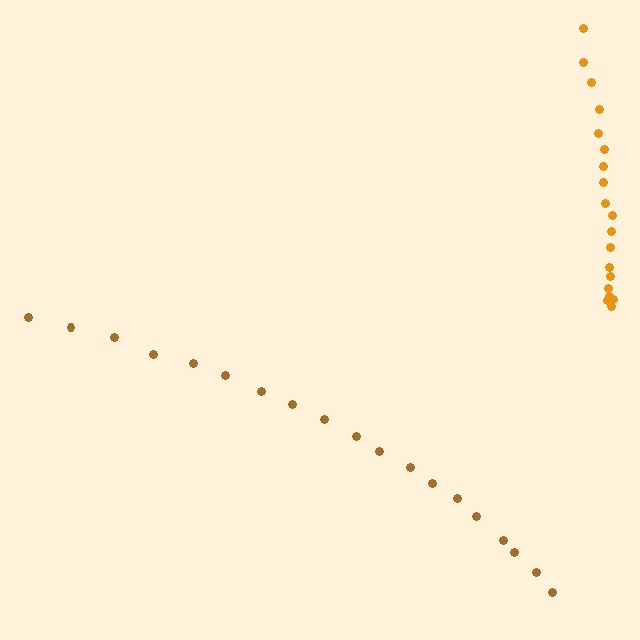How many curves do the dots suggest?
There are 2 distinct paths.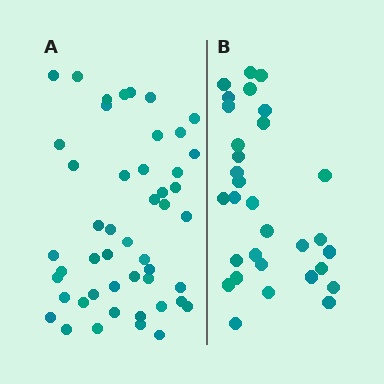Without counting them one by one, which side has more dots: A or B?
Region A (the left region) has more dots.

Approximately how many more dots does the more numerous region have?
Region A has approximately 15 more dots than region B.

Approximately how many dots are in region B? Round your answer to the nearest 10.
About 30 dots. (The exact count is 31, which rounds to 30.)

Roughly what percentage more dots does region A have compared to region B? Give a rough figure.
About 55% more.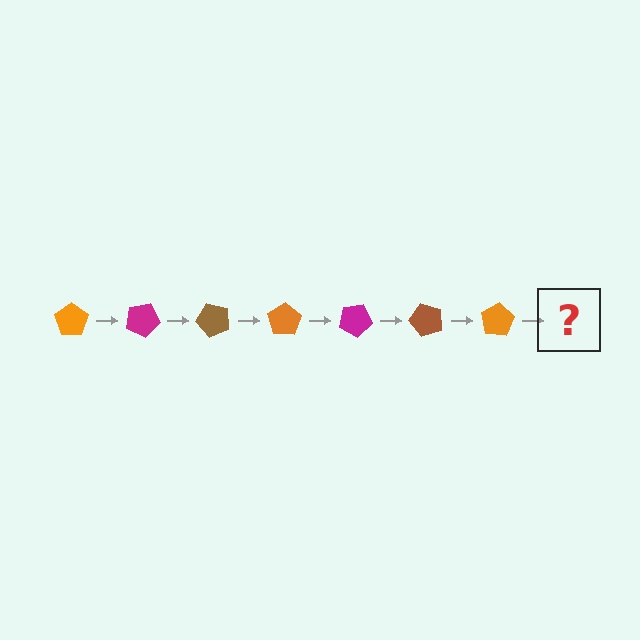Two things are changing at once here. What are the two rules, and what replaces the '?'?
The two rules are that it rotates 25 degrees each step and the color cycles through orange, magenta, and brown. The '?' should be a magenta pentagon, rotated 175 degrees from the start.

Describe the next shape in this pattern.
It should be a magenta pentagon, rotated 175 degrees from the start.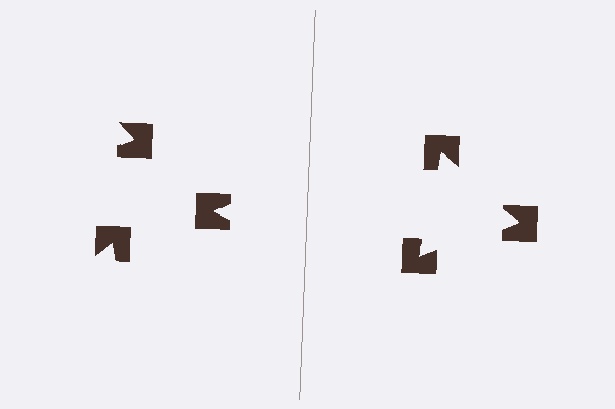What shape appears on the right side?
An illusory triangle.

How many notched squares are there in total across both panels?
6 — 3 on each side.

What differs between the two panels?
The notched squares are positioned identically on both sides; only the wedge orientations differ. On the right they align to a triangle; on the left they are misaligned.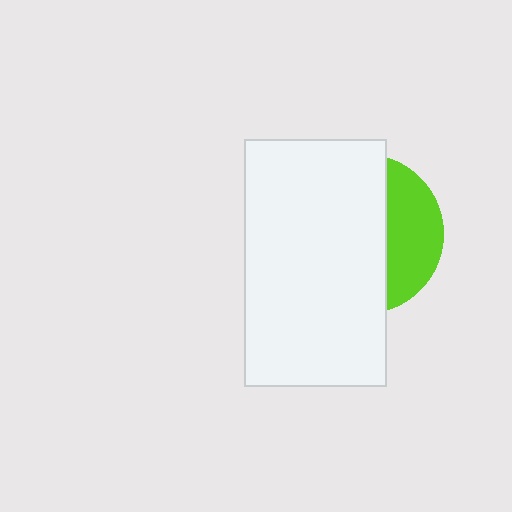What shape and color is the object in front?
The object in front is a white rectangle.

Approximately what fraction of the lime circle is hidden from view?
Roughly 69% of the lime circle is hidden behind the white rectangle.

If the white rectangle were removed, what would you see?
You would see the complete lime circle.